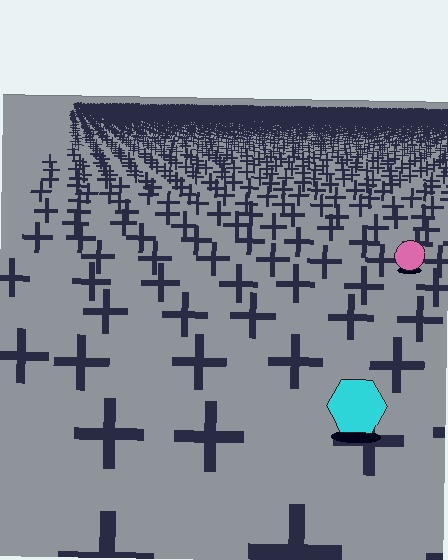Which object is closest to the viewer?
The cyan hexagon is closest. The texture marks near it are larger and more spread out.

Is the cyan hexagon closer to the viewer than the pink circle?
Yes. The cyan hexagon is closer — you can tell from the texture gradient: the ground texture is coarser near it.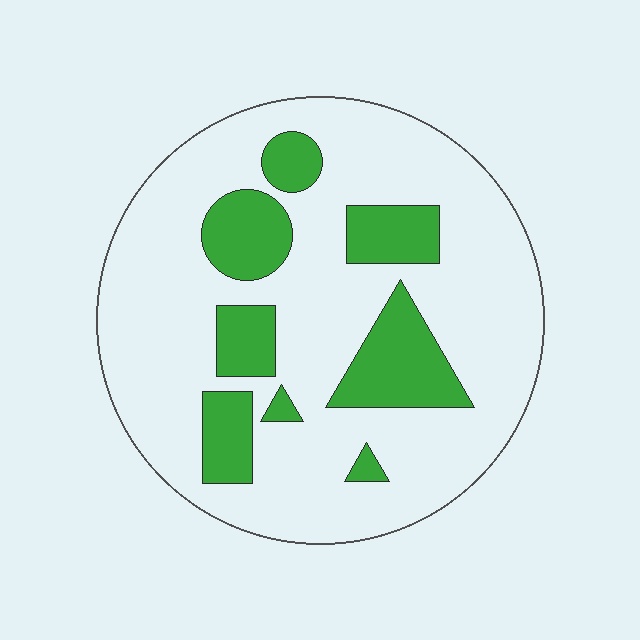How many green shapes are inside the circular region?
8.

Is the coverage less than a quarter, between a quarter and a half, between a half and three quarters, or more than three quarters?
Less than a quarter.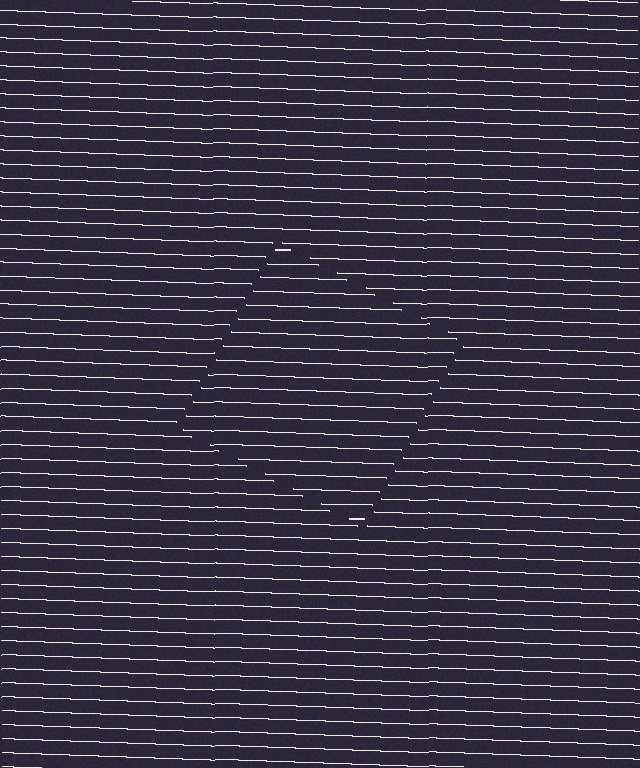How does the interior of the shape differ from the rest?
The interior of the shape contains the same grating, shifted by half a period — the contour is defined by the phase discontinuity where line-ends from the inner and outer gratings abut.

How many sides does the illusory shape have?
4 sides — the line-ends trace a square.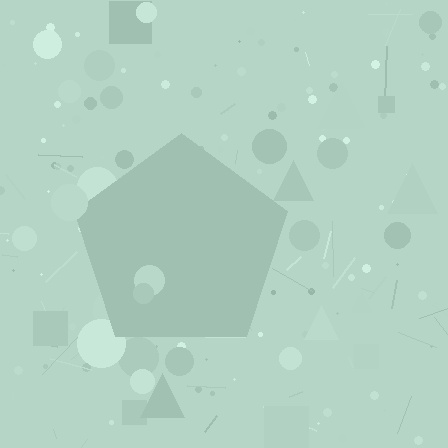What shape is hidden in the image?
A pentagon is hidden in the image.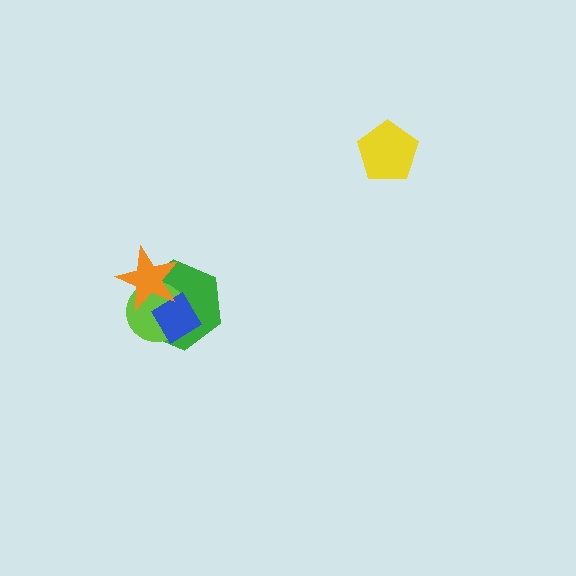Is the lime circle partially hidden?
Yes, it is partially covered by another shape.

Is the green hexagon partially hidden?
Yes, it is partially covered by another shape.